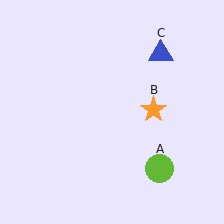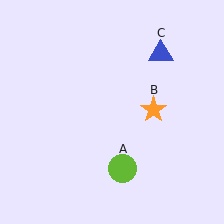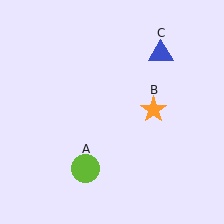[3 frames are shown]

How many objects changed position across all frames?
1 object changed position: lime circle (object A).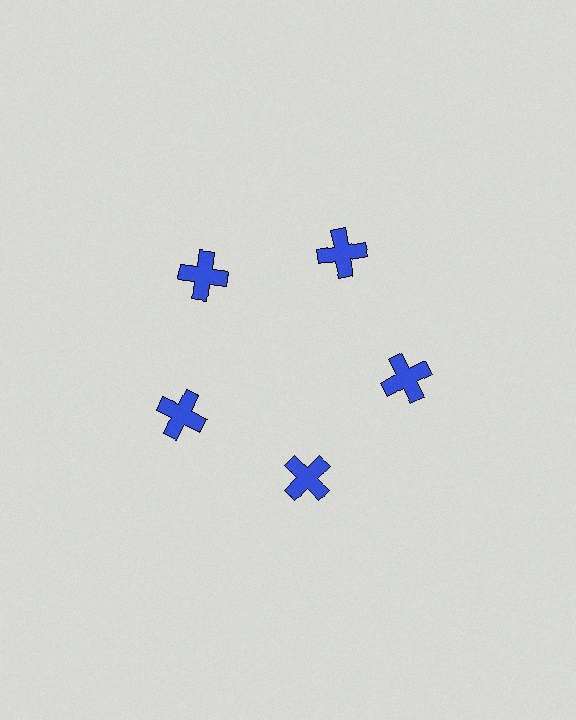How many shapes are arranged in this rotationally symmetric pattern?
There are 5 shapes, arranged in 5 groups of 1.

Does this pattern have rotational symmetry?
Yes, this pattern has 5-fold rotational symmetry. It looks the same after rotating 72 degrees around the center.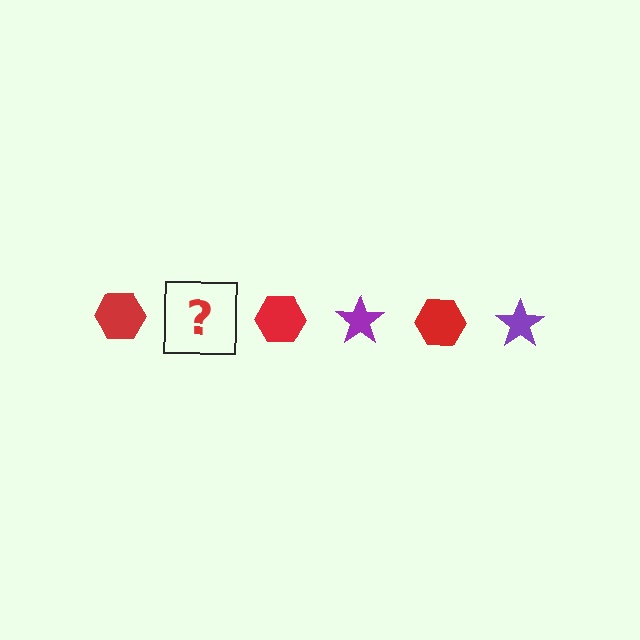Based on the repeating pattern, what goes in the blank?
The blank should be a purple star.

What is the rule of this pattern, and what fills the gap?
The rule is that the pattern alternates between red hexagon and purple star. The gap should be filled with a purple star.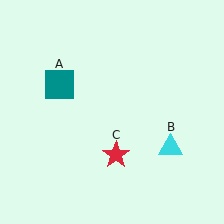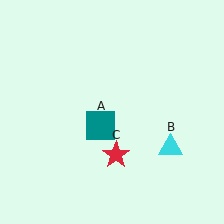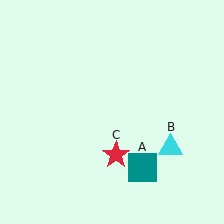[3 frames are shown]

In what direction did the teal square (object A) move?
The teal square (object A) moved down and to the right.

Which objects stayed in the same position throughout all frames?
Cyan triangle (object B) and red star (object C) remained stationary.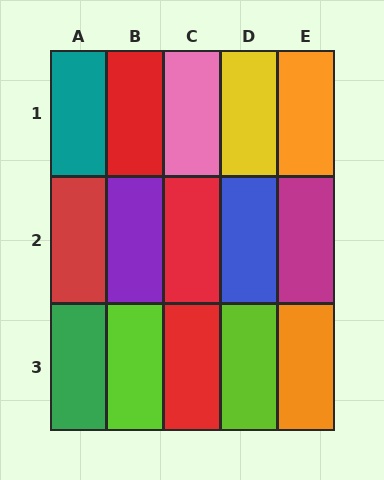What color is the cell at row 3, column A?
Green.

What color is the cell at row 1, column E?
Orange.